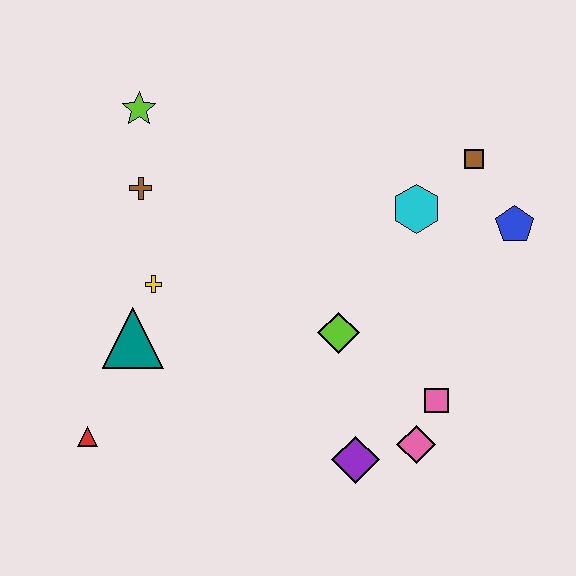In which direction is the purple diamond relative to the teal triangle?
The purple diamond is to the right of the teal triangle.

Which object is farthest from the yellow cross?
The blue pentagon is farthest from the yellow cross.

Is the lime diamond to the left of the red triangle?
No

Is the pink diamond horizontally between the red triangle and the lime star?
No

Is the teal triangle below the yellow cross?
Yes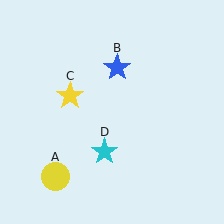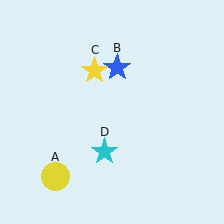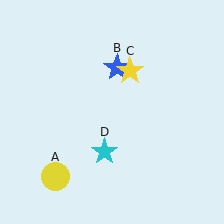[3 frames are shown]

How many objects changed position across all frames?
1 object changed position: yellow star (object C).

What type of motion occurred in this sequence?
The yellow star (object C) rotated clockwise around the center of the scene.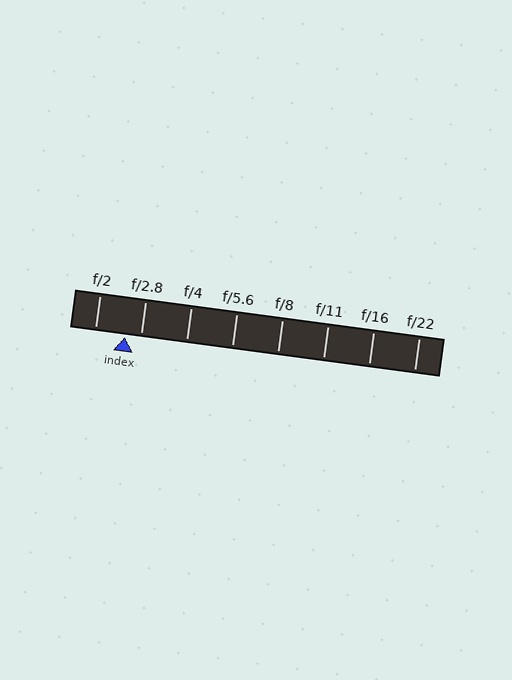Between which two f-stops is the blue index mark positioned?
The index mark is between f/2 and f/2.8.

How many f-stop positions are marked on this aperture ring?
There are 8 f-stop positions marked.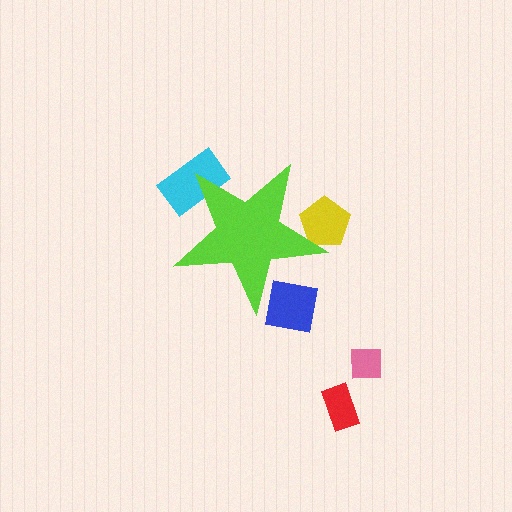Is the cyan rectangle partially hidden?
Yes, the cyan rectangle is partially hidden behind the lime star.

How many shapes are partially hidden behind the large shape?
3 shapes are partially hidden.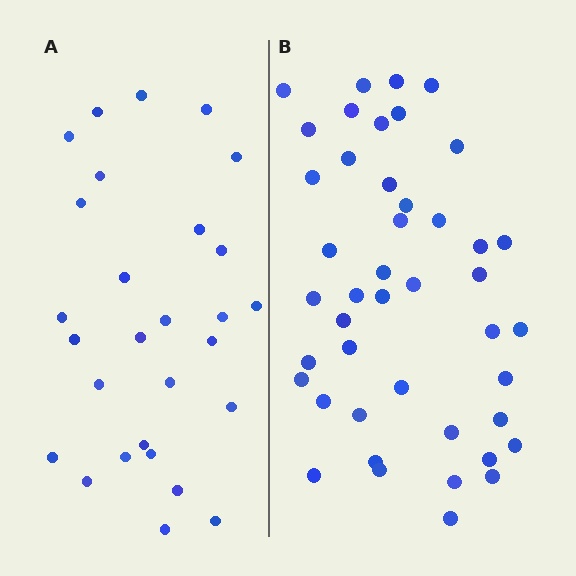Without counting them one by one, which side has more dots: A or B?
Region B (the right region) has more dots.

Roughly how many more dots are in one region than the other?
Region B has approximately 15 more dots than region A.